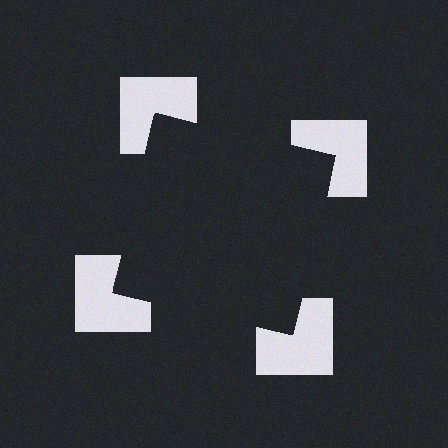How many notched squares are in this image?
There are 4 — one at each vertex of the illusory square.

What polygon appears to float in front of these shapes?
An illusory square — its edges are inferred from the aligned wedge cuts in the notched squares, not physically drawn.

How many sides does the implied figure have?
4 sides.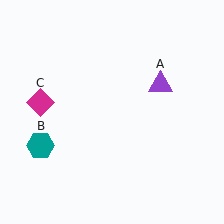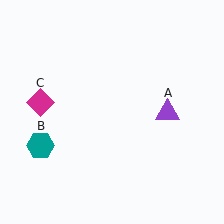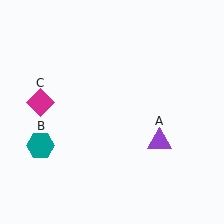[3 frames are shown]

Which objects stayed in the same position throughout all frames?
Teal hexagon (object B) and magenta diamond (object C) remained stationary.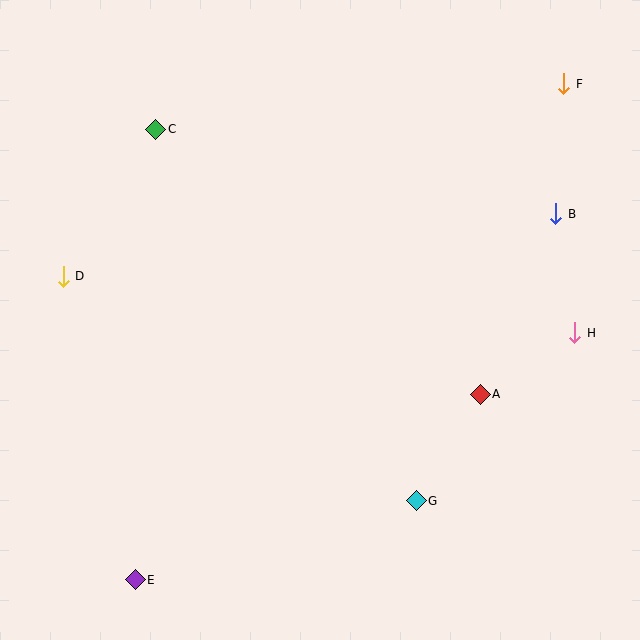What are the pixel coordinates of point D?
Point D is at (63, 276).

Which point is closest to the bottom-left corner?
Point E is closest to the bottom-left corner.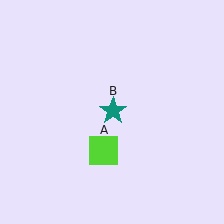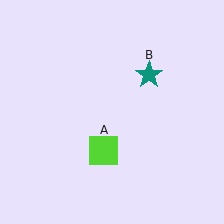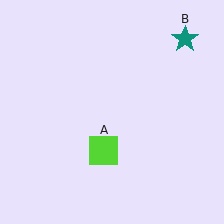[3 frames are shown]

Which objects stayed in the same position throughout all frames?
Lime square (object A) remained stationary.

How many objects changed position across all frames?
1 object changed position: teal star (object B).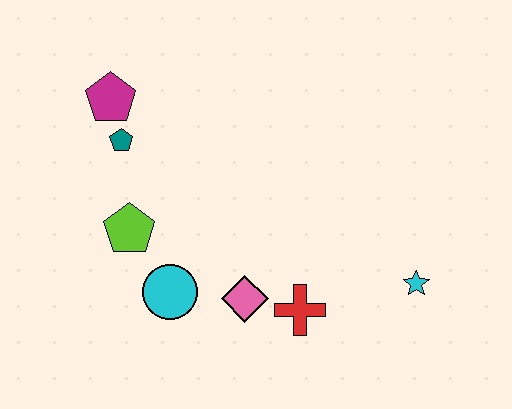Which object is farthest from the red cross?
The magenta pentagon is farthest from the red cross.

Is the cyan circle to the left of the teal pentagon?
No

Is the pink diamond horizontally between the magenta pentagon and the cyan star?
Yes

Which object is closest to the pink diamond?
The red cross is closest to the pink diamond.